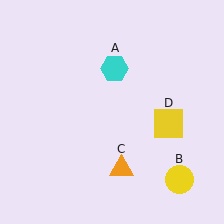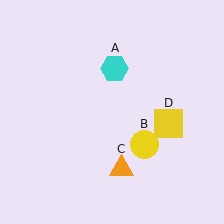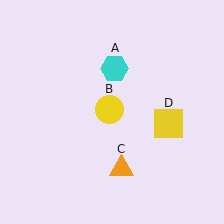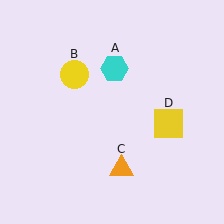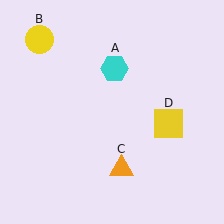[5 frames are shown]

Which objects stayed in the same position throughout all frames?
Cyan hexagon (object A) and orange triangle (object C) and yellow square (object D) remained stationary.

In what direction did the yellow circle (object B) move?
The yellow circle (object B) moved up and to the left.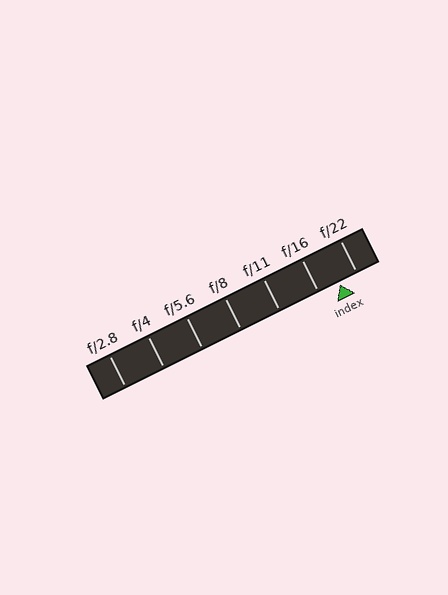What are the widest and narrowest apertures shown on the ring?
The widest aperture shown is f/2.8 and the narrowest is f/22.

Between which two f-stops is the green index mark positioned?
The index mark is between f/16 and f/22.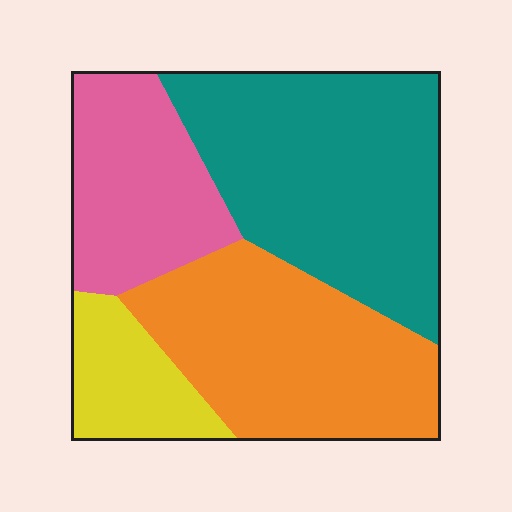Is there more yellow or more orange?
Orange.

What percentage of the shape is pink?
Pink takes up about one fifth (1/5) of the shape.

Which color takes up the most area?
Teal, at roughly 35%.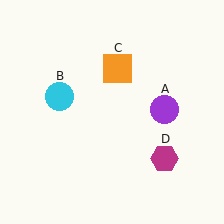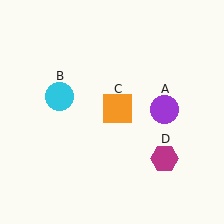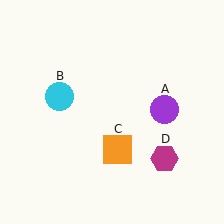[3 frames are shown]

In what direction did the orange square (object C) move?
The orange square (object C) moved down.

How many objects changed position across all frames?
1 object changed position: orange square (object C).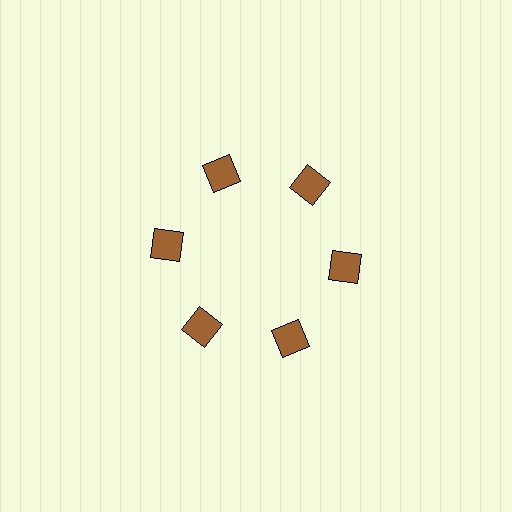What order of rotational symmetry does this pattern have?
This pattern has 6-fold rotational symmetry.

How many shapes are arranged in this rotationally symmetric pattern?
There are 6 shapes, arranged in 6 groups of 1.